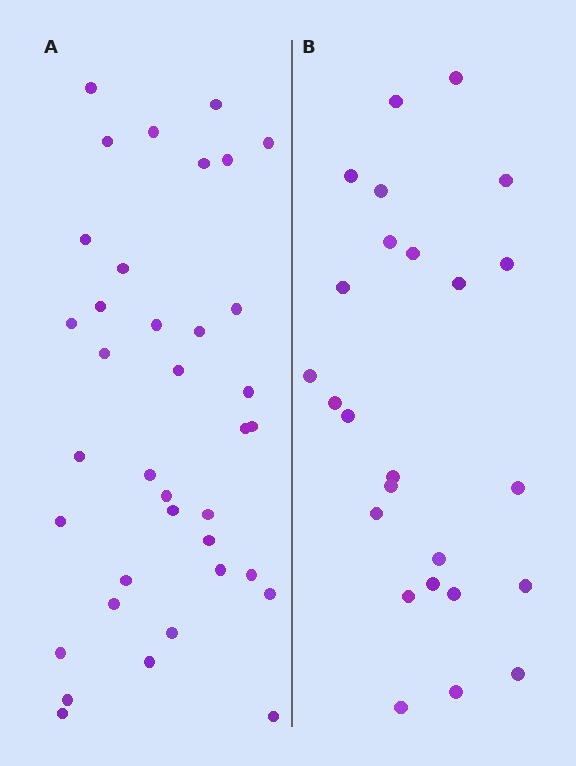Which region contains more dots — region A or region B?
Region A (the left region) has more dots.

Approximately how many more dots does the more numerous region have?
Region A has roughly 12 or so more dots than region B.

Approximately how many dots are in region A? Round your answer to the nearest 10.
About 40 dots. (The exact count is 37, which rounds to 40.)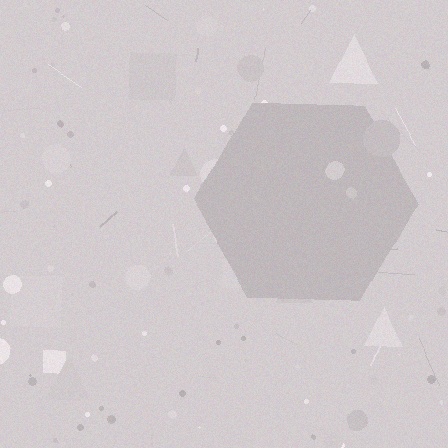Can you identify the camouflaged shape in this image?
The camouflaged shape is a hexagon.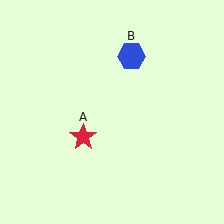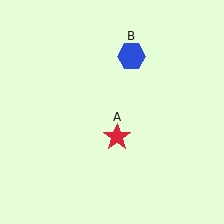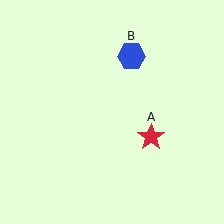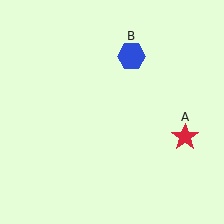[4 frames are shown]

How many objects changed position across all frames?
1 object changed position: red star (object A).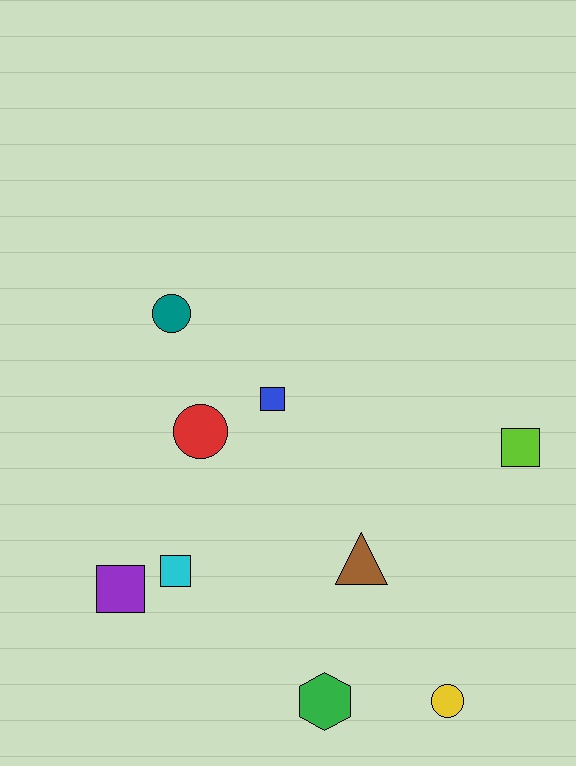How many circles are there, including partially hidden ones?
There are 3 circles.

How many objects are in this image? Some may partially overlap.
There are 9 objects.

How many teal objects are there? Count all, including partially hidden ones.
There is 1 teal object.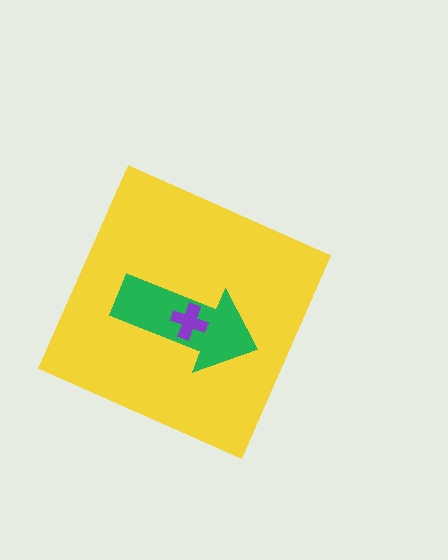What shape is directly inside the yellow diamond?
The green arrow.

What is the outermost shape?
The yellow diamond.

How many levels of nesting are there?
3.